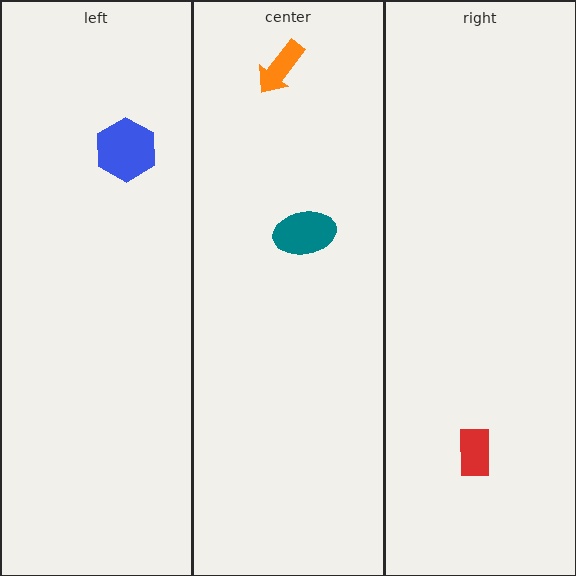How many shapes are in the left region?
1.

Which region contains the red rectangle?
The right region.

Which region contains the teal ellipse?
The center region.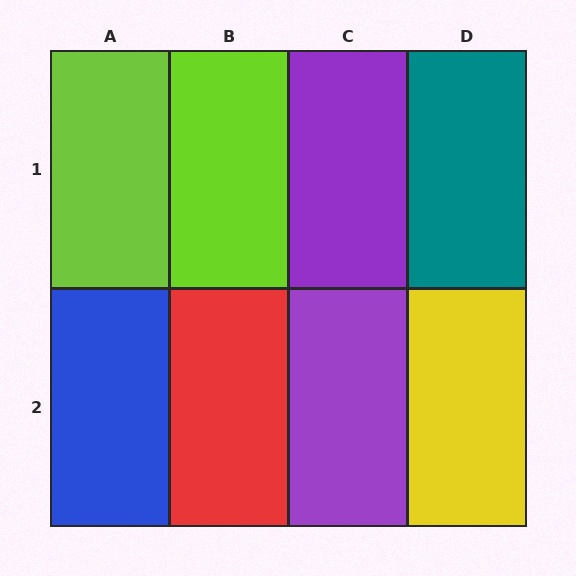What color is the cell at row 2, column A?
Blue.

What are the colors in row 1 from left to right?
Lime, lime, purple, teal.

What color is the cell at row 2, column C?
Purple.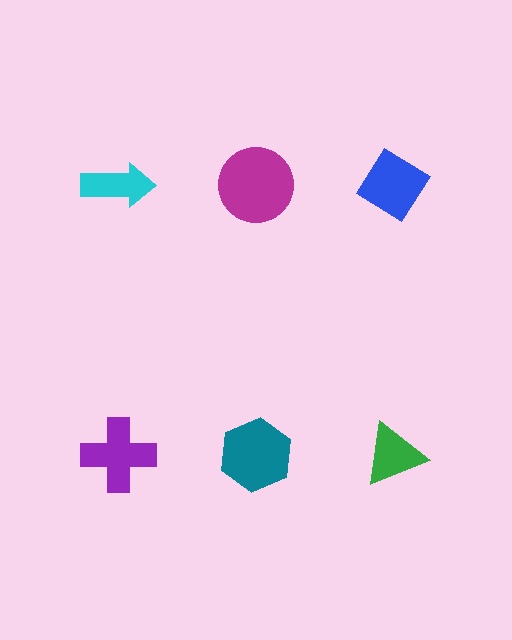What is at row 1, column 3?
A blue diamond.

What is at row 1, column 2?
A magenta circle.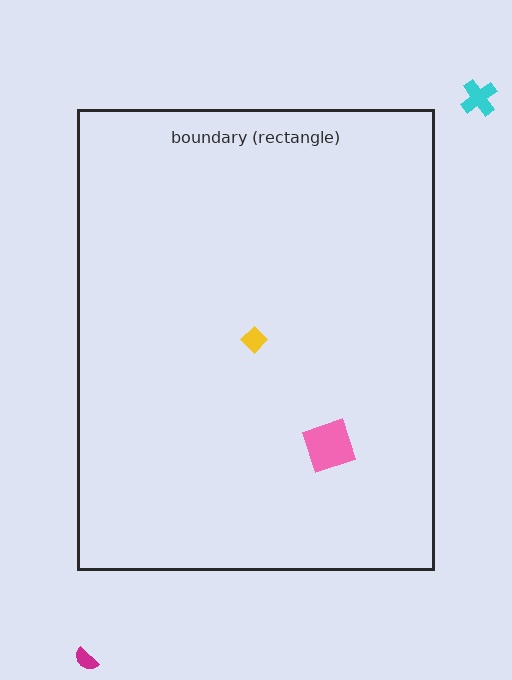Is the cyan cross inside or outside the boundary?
Outside.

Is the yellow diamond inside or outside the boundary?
Inside.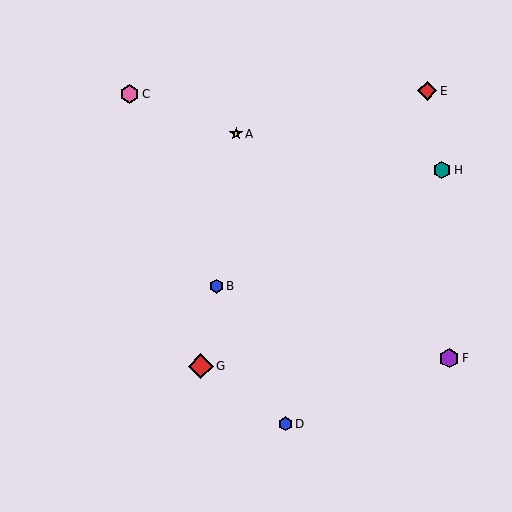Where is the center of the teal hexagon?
The center of the teal hexagon is at (442, 170).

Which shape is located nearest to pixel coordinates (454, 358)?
The purple hexagon (labeled F) at (449, 358) is nearest to that location.